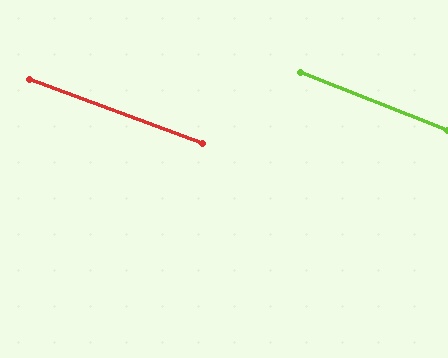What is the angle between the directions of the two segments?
Approximately 1 degree.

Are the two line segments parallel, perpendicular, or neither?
Parallel — their directions differ by only 1.2°.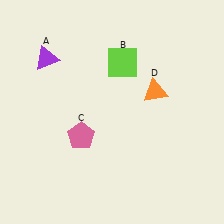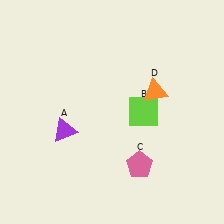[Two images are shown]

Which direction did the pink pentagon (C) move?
The pink pentagon (C) moved right.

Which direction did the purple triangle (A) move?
The purple triangle (A) moved down.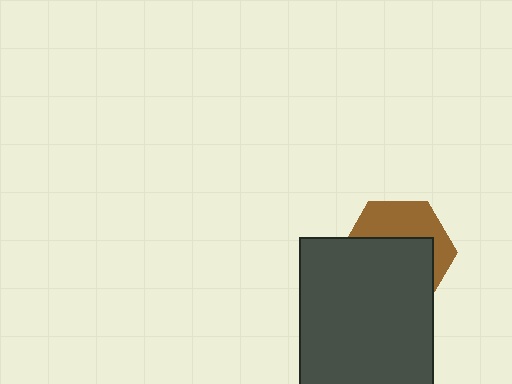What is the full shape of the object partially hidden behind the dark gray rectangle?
The partially hidden object is a brown hexagon.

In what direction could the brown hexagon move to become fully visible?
The brown hexagon could move up. That would shift it out from behind the dark gray rectangle entirely.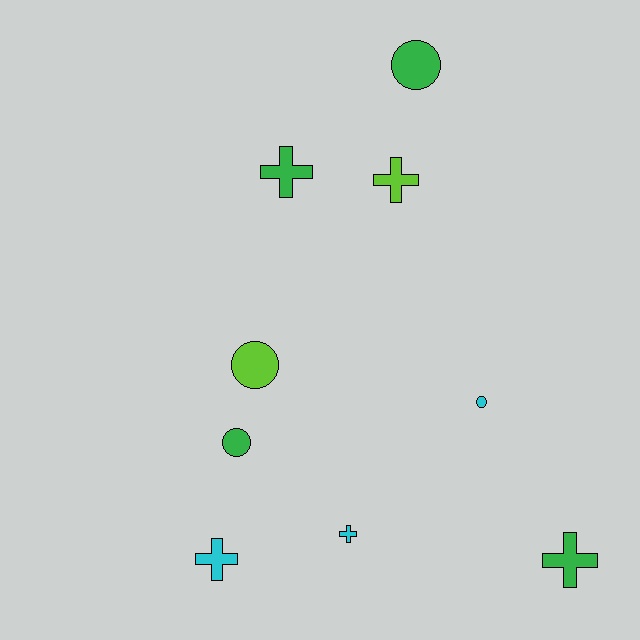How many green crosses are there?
There are 2 green crosses.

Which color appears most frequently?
Green, with 4 objects.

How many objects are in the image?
There are 9 objects.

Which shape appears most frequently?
Cross, with 5 objects.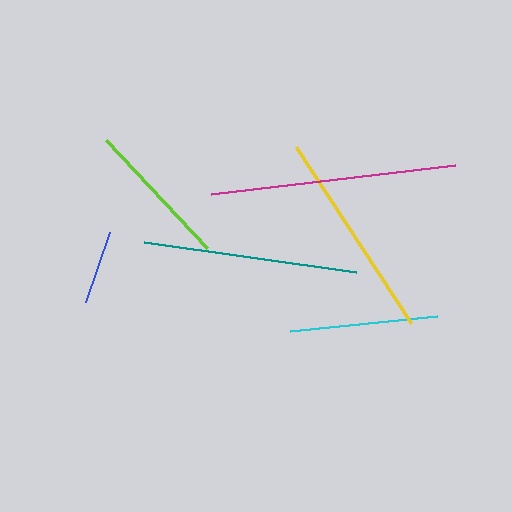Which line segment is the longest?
The magenta line is the longest at approximately 245 pixels.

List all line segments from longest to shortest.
From longest to shortest: magenta, teal, yellow, cyan, lime, blue.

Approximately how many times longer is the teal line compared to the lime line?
The teal line is approximately 1.5 times the length of the lime line.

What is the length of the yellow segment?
The yellow segment is approximately 209 pixels long.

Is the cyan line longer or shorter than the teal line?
The teal line is longer than the cyan line.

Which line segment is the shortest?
The blue line is the shortest at approximately 74 pixels.